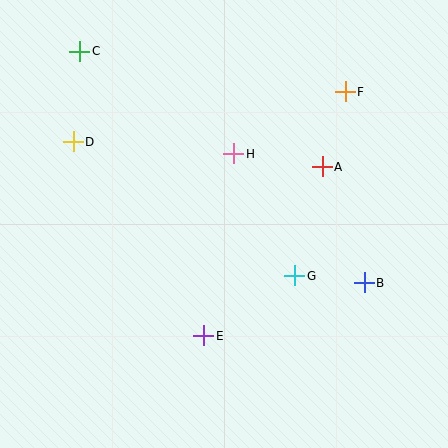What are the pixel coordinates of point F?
Point F is at (345, 92).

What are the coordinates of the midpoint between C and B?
The midpoint between C and B is at (222, 167).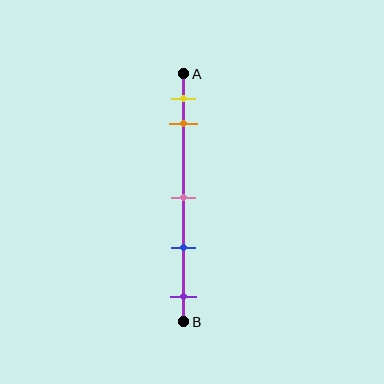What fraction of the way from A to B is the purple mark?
The purple mark is approximately 90% (0.9) of the way from A to B.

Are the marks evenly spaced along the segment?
No, the marks are not evenly spaced.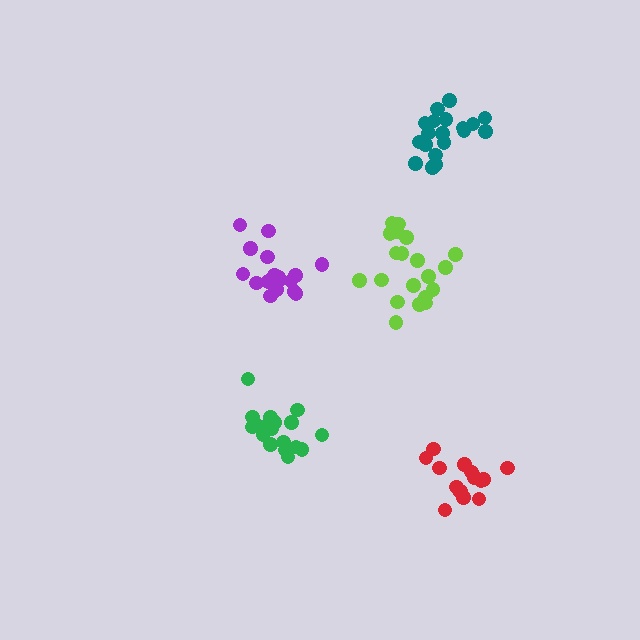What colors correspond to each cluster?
The clusters are colored: purple, green, red, teal, lime.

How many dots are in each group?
Group 1: 18 dots, Group 2: 18 dots, Group 3: 15 dots, Group 4: 19 dots, Group 5: 20 dots (90 total).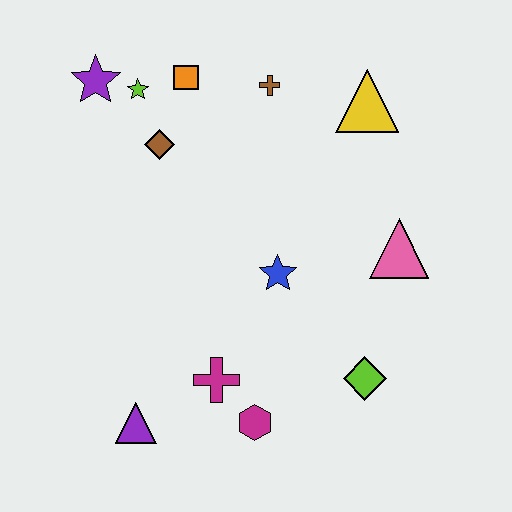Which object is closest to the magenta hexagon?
The magenta cross is closest to the magenta hexagon.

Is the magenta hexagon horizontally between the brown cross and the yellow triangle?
No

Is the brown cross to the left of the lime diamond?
Yes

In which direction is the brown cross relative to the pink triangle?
The brown cross is above the pink triangle.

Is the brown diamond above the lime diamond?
Yes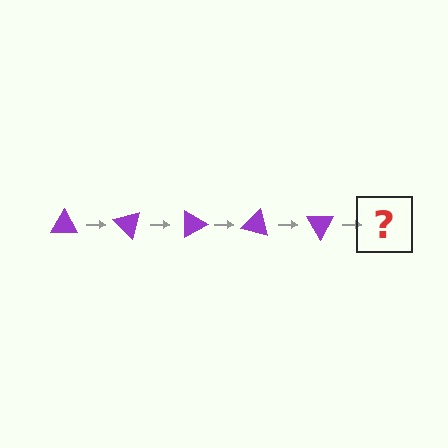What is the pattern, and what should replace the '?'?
The pattern is that the triangle rotates 45 degrees each step. The '?' should be a purple triangle rotated 225 degrees.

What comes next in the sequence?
The next element should be a purple triangle rotated 225 degrees.